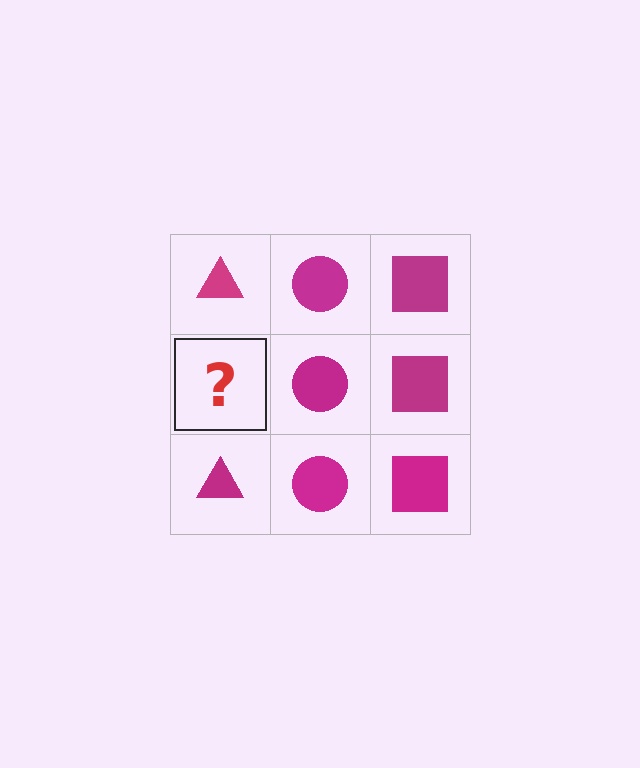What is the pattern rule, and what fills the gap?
The rule is that each column has a consistent shape. The gap should be filled with a magenta triangle.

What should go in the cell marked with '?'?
The missing cell should contain a magenta triangle.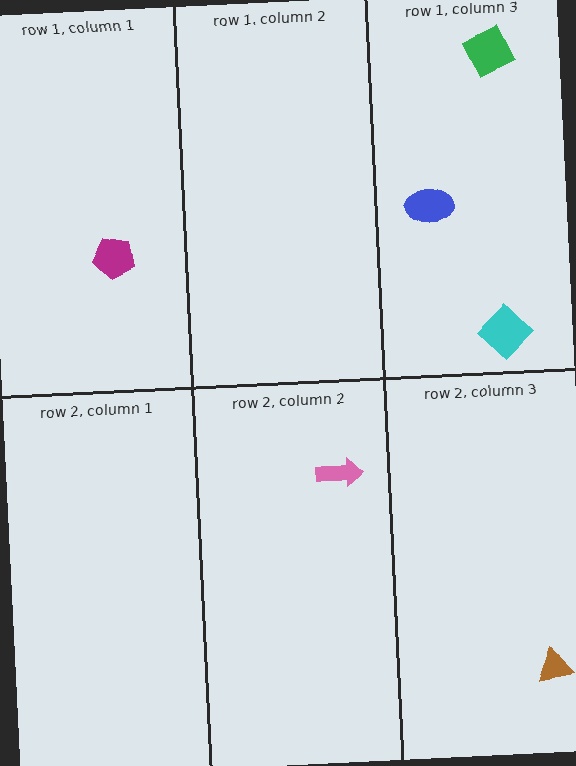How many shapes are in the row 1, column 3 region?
3.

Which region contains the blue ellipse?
The row 1, column 3 region.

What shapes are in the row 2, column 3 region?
The brown triangle.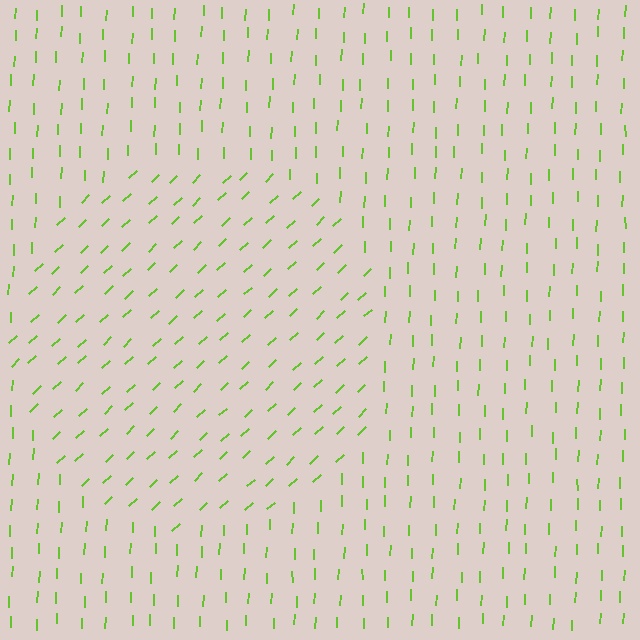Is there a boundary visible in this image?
Yes, there is a texture boundary formed by a change in line orientation.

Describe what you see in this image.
The image is filled with small lime line segments. A circle region in the image has lines oriented differently from the surrounding lines, creating a visible texture boundary.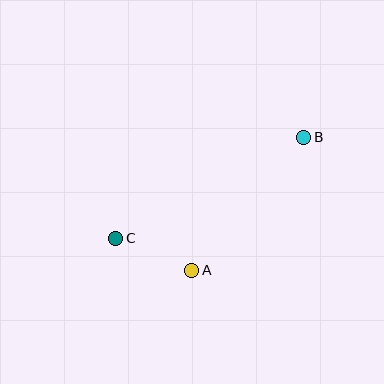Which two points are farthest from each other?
Points B and C are farthest from each other.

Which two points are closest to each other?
Points A and C are closest to each other.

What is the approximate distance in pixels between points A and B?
The distance between A and B is approximately 174 pixels.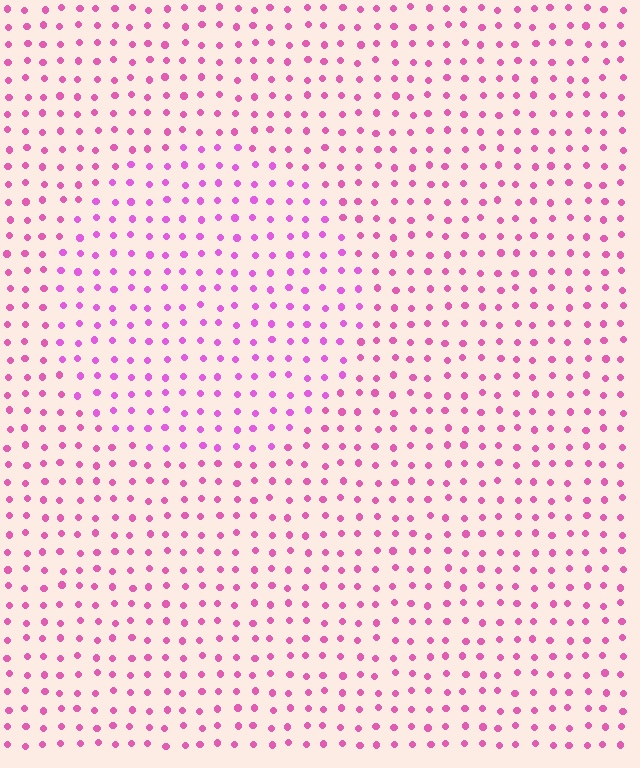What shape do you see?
I see a circle.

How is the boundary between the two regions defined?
The boundary is defined purely by a slight shift in hue (about 20 degrees). Spacing, size, and orientation are identical on both sides.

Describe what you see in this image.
The image is filled with small pink elements in a uniform arrangement. A circle-shaped region is visible where the elements are tinted to a slightly different hue, forming a subtle color boundary.